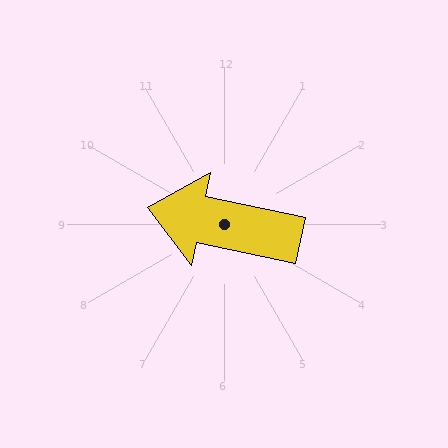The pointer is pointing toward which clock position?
Roughly 9 o'clock.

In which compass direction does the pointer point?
West.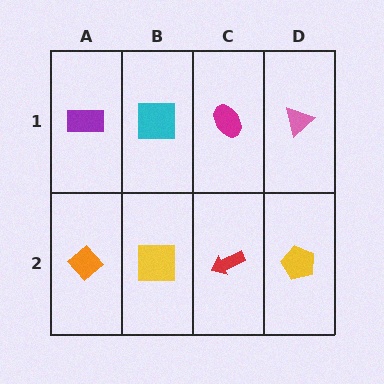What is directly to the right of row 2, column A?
A yellow square.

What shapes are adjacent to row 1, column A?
An orange diamond (row 2, column A), a cyan square (row 1, column B).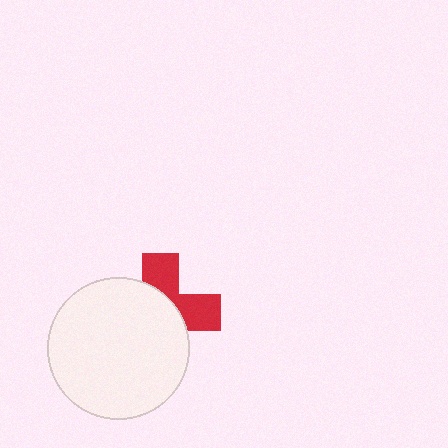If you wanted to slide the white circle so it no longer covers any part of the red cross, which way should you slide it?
Slide it toward the lower-left — that is the most direct way to separate the two shapes.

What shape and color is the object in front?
The object in front is a white circle.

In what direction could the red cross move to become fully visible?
The red cross could move toward the upper-right. That would shift it out from behind the white circle entirely.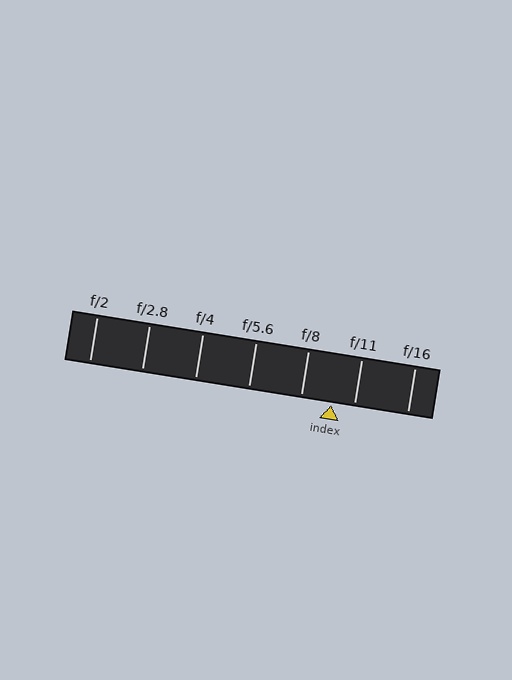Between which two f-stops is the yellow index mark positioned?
The index mark is between f/8 and f/11.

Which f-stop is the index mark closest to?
The index mark is closest to f/11.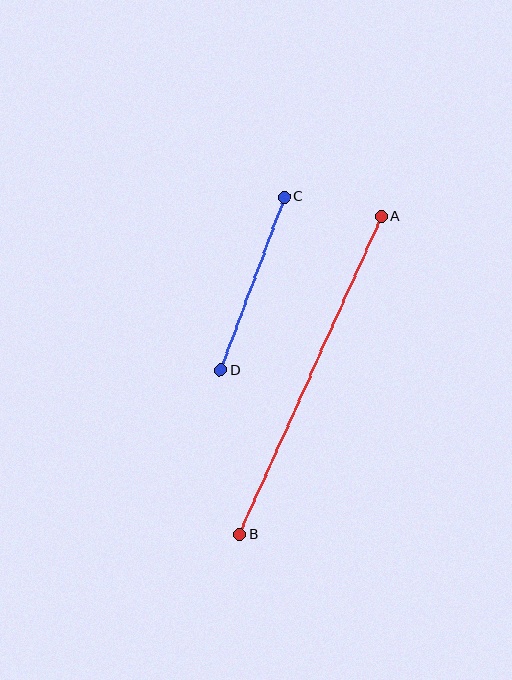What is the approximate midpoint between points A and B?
The midpoint is at approximately (311, 375) pixels.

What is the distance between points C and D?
The distance is approximately 185 pixels.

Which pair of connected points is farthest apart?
Points A and B are farthest apart.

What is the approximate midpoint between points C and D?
The midpoint is at approximately (253, 284) pixels.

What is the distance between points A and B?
The distance is approximately 348 pixels.